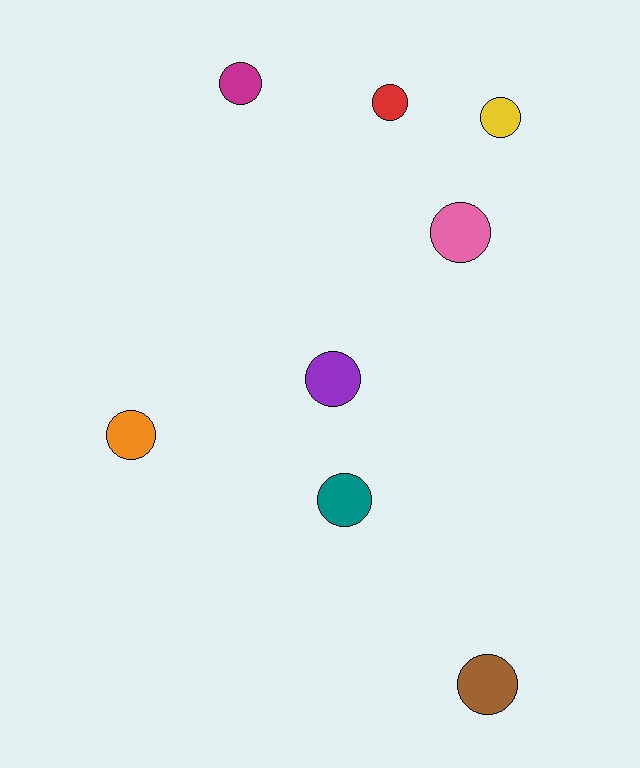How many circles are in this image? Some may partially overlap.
There are 8 circles.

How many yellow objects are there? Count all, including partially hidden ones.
There is 1 yellow object.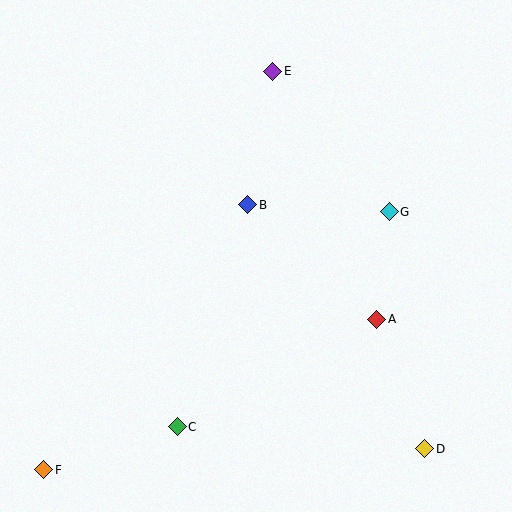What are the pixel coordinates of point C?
Point C is at (177, 427).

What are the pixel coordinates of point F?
Point F is at (44, 470).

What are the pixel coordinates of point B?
Point B is at (248, 205).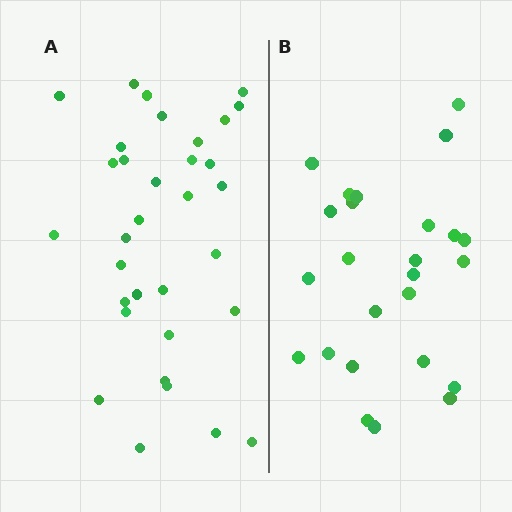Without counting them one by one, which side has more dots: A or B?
Region A (the left region) has more dots.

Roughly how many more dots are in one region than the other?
Region A has roughly 8 or so more dots than region B.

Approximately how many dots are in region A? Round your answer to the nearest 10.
About 30 dots. (The exact count is 33, which rounds to 30.)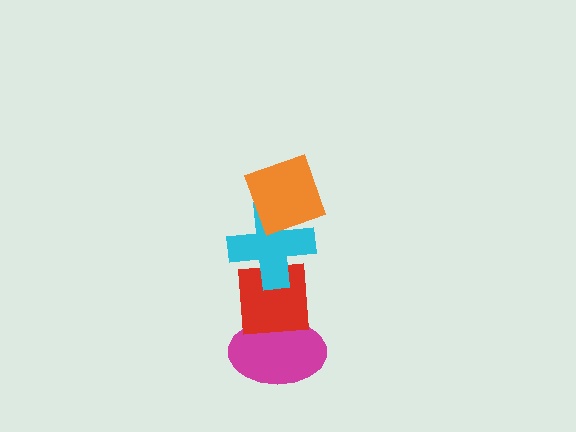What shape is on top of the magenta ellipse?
The red square is on top of the magenta ellipse.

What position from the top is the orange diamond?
The orange diamond is 1st from the top.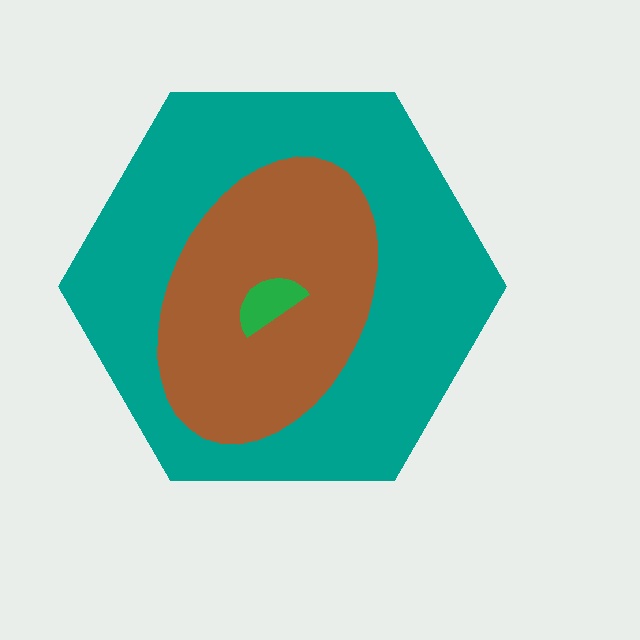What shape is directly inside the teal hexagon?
The brown ellipse.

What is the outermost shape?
The teal hexagon.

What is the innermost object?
The green semicircle.